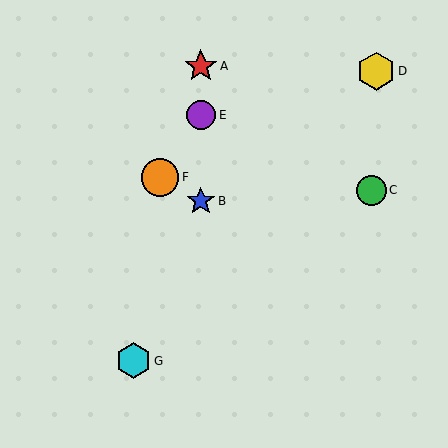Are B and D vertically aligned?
No, B is at x≈201 and D is at x≈376.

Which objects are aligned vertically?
Objects A, B, E are aligned vertically.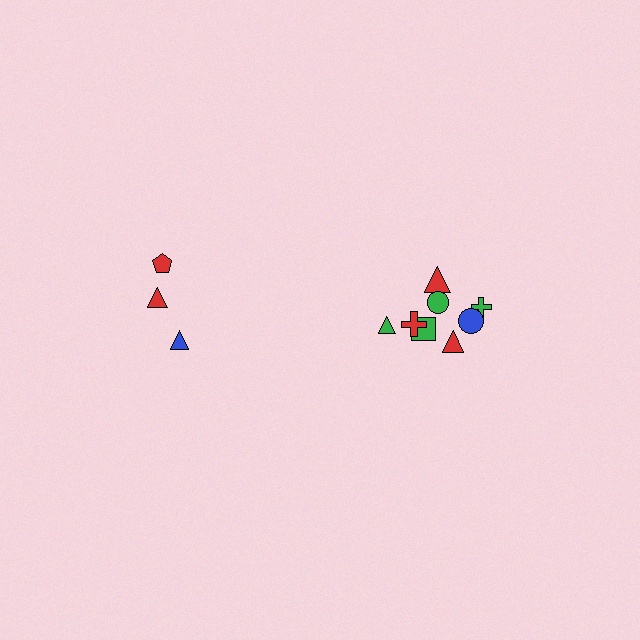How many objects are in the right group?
There are 8 objects.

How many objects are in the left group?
There are 3 objects.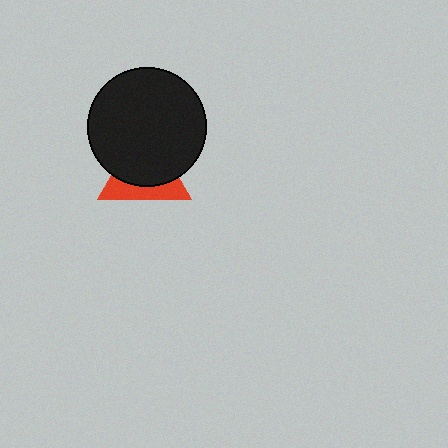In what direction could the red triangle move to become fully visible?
The red triangle could move down. That would shift it out from behind the black circle entirely.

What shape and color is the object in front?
The object in front is a black circle.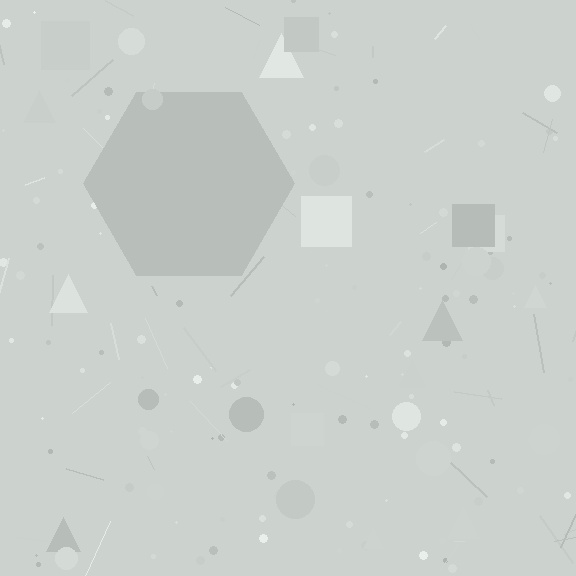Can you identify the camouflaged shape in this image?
The camouflaged shape is a hexagon.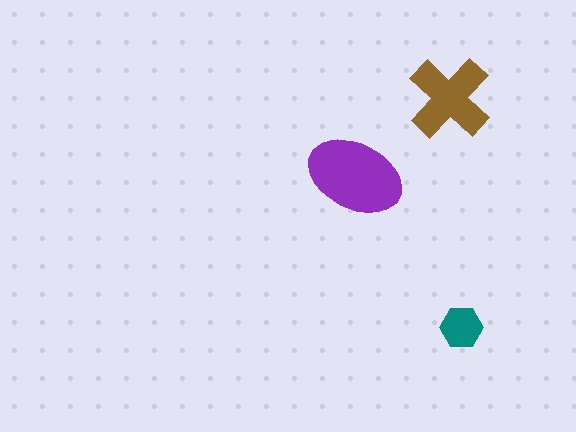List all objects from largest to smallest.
The purple ellipse, the brown cross, the teal hexagon.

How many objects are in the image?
There are 3 objects in the image.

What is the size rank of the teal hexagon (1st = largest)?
3rd.